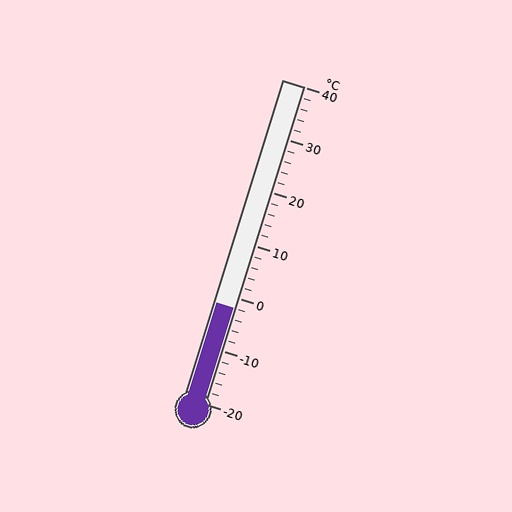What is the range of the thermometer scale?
The thermometer scale ranges from -20°C to 40°C.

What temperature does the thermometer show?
The thermometer shows approximately -2°C.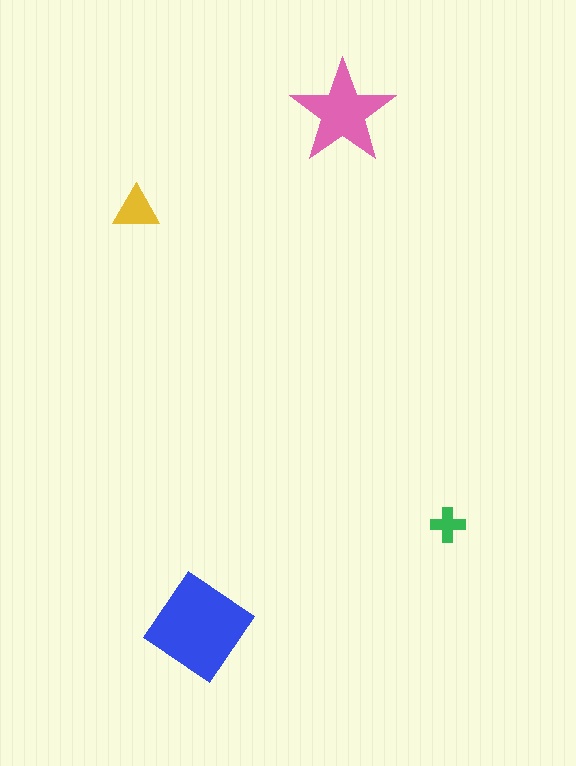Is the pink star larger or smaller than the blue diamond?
Smaller.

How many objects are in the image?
There are 4 objects in the image.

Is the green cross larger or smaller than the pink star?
Smaller.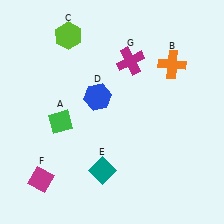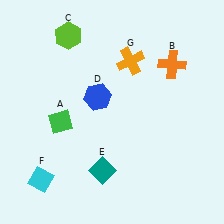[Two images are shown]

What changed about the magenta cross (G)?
In Image 1, G is magenta. In Image 2, it changed to orange.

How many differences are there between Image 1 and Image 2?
There are 2 differences between the two images.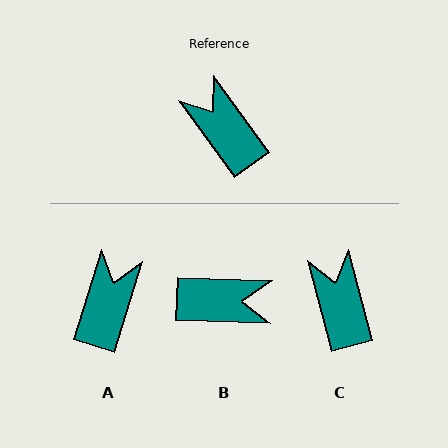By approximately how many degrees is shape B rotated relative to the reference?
Approximately 128 degrees clockwise.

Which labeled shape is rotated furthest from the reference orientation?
B, about 128 degrees away.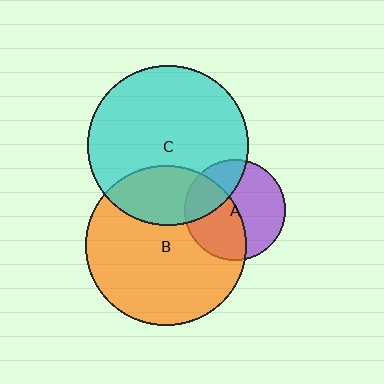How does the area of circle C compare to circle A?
Approximately 2.5 times.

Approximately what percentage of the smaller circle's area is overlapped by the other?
Approximately 25%.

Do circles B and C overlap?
Yes.